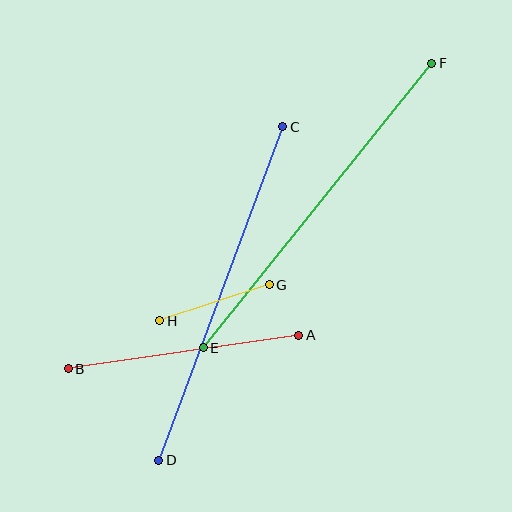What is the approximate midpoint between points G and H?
The midpoint is at approximately (214, 303) pixels.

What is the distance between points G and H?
The distance is approximately 115 pixels.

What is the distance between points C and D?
The distance is approximately 356 pixels.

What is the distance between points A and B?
The distance is approximately 233 pixels.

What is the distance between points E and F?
The distance is approximately 365 pixels.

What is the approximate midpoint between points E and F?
The midpoint is at approximately (317, 206) pixels.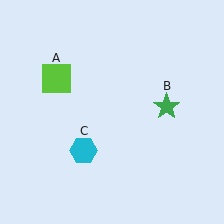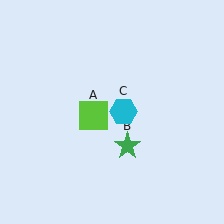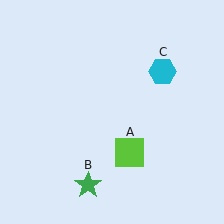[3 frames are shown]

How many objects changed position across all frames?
3 objects changed position: lime square (object A), green star (object B), cyan hexagon (object C).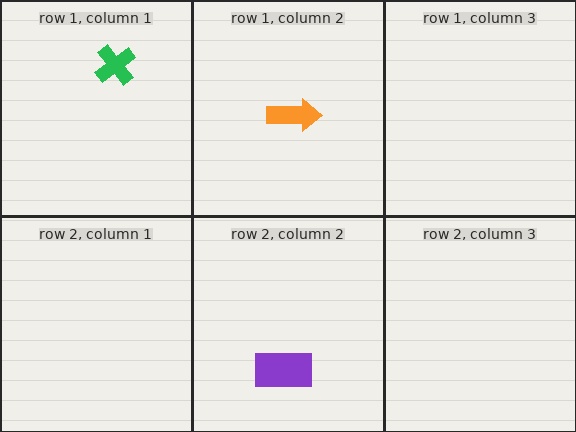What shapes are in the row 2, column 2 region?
The purple rectangle.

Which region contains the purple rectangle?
The row 2, column 2 region.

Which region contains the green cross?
The row 1, column 1 region.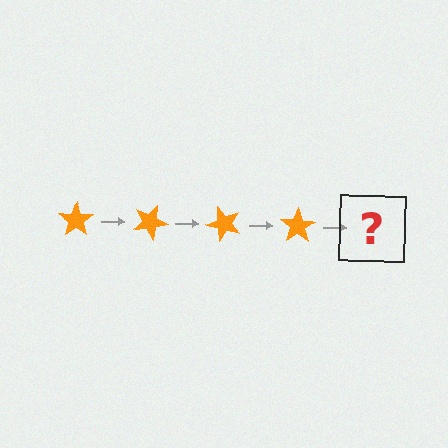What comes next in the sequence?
The next element should be an orange star rotated 100 degrees.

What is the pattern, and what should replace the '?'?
The pattern is that the star rotates 25 degrees each step. The '?' should be an orange star rotated 100 degrees.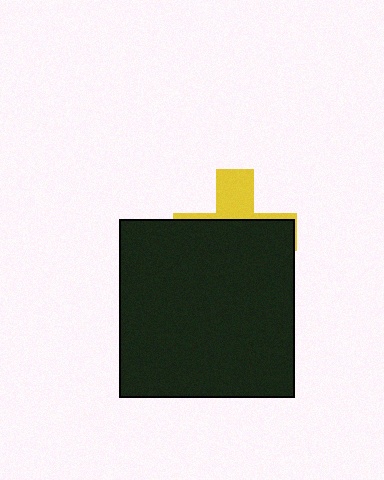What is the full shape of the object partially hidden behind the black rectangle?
The partially hidden object is a yellow cross.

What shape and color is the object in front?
The object in front is a black rectangle.